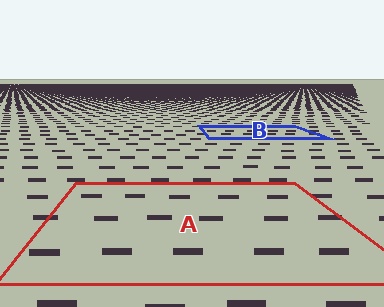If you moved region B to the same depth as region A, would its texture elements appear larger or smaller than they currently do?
They would appear larger. At a closer depth, the same texture elements are projected at a bigger on-screen size.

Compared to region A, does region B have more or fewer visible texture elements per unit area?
Region B has more texture elements per unit area — they are packed more densely because it is farther away.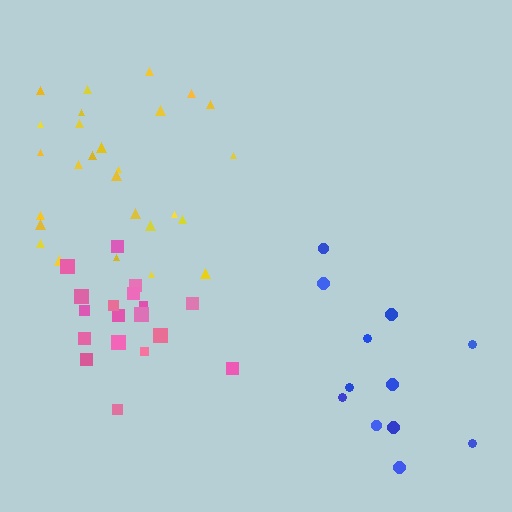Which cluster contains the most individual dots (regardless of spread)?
Yellow (27).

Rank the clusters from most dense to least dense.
pink, yellow, blue.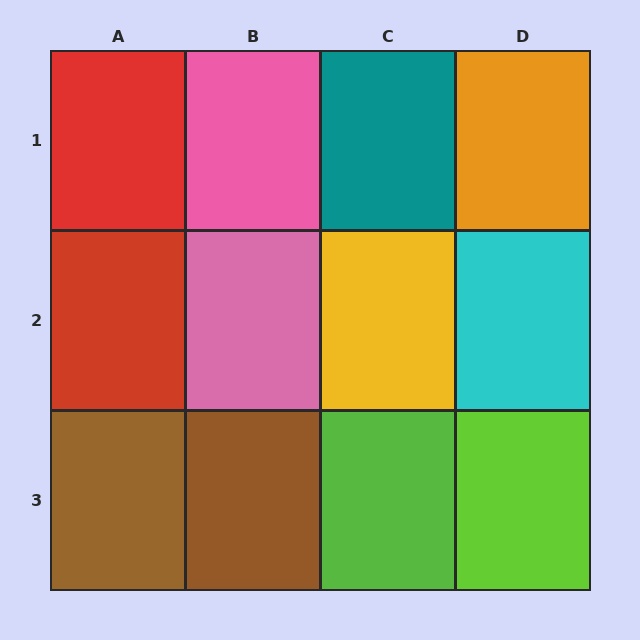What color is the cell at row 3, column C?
Lime.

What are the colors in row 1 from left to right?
Red, pink, teal, orange.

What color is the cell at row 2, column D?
Cyan.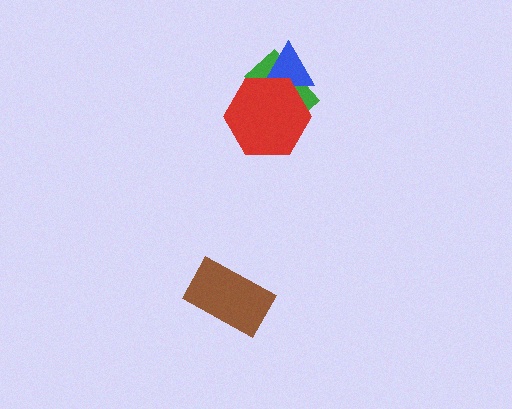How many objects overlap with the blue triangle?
2 objects overlap with the blue triangle.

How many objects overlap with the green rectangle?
2 objects overlap with the green rectangle.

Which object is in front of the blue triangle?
The red hexagon is in front of the blue triangle.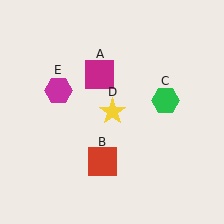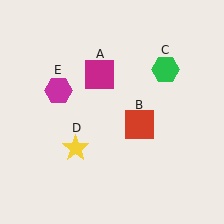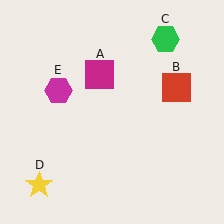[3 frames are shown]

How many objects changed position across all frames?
3 objects changed position: red square (object B), green hexagon (object C), yellow star (object D).